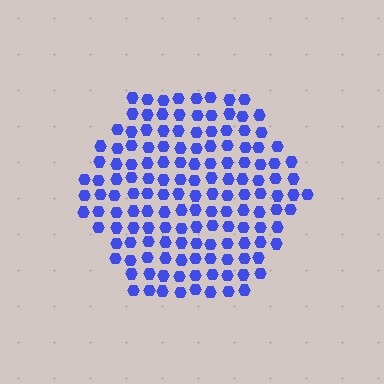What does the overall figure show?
The overall figure shows a hexagon.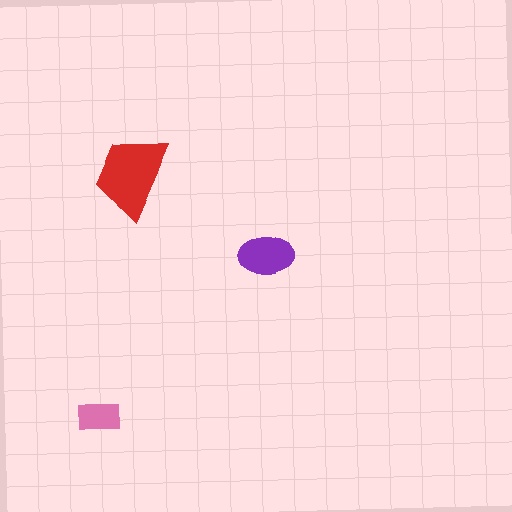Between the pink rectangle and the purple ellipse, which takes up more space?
The purple ellipse.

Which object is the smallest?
The pink rectangle.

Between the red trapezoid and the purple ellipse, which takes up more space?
The red trapezoid.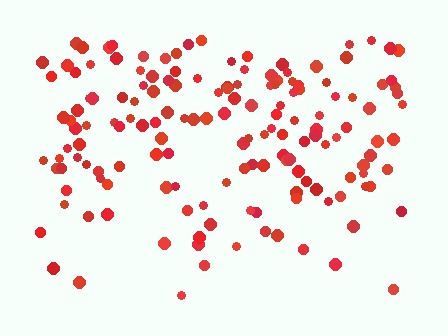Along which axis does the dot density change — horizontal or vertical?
Vertical.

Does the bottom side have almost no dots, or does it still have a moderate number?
Still a moderate number, just noticeably fewer than the top.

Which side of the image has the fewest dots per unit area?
The bottom.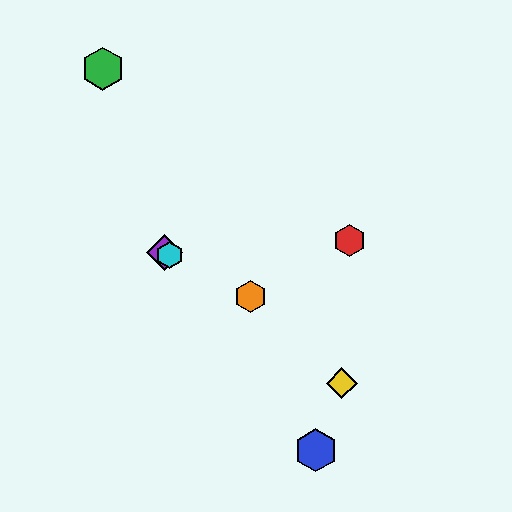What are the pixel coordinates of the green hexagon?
The green hexagon is at (103, 69).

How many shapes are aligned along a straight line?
3 shapes (the purple diamond, the orange hexagon, the cyan hexagon) are aligned along a straight line.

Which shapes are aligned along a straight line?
The purple diamond, the orange hexagon, the cyan hexagon are aligned along a straight line.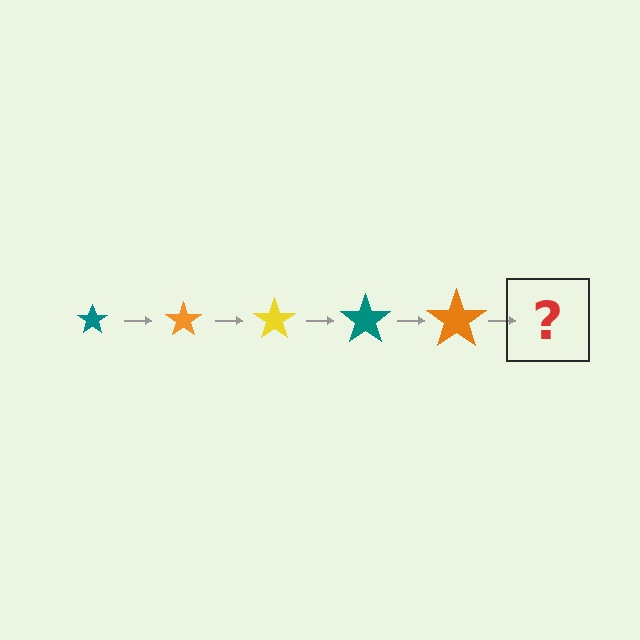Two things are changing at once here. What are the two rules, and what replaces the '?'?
The two rules are that the star grows larger each step and the color cycles through teal, orange, and yellow. The '?' should be a yellow star, larger than the previous one.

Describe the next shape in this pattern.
It should be a yellow star, larger than the previous one.